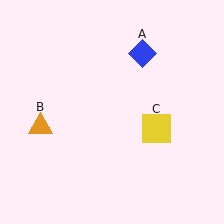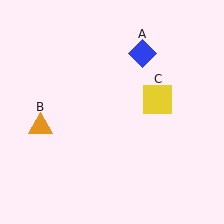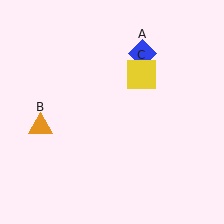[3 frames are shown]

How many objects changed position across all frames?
1 object changed position: yellow square (object C).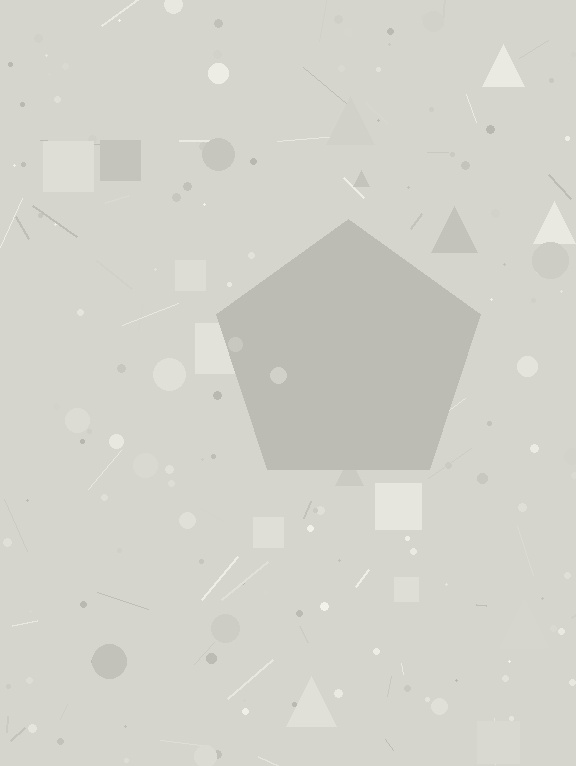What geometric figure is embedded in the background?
A pentagon is embedded in the background.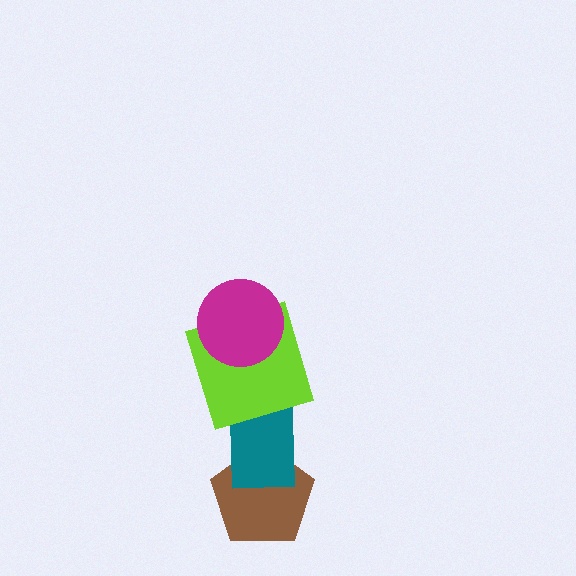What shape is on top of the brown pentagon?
The teal rectangle is on top of the brown pentagon.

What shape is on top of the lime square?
The magenta circle is on top of the lime square.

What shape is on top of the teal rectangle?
The lime square is on top of the teal rectangle.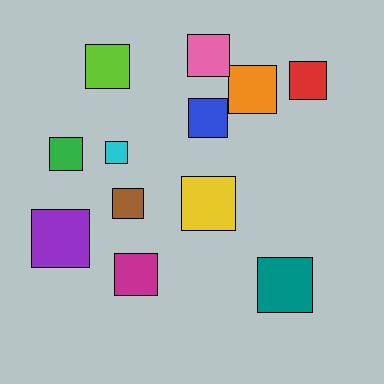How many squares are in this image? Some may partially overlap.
There are 12 squares.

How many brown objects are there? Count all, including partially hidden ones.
There is 1 brown object.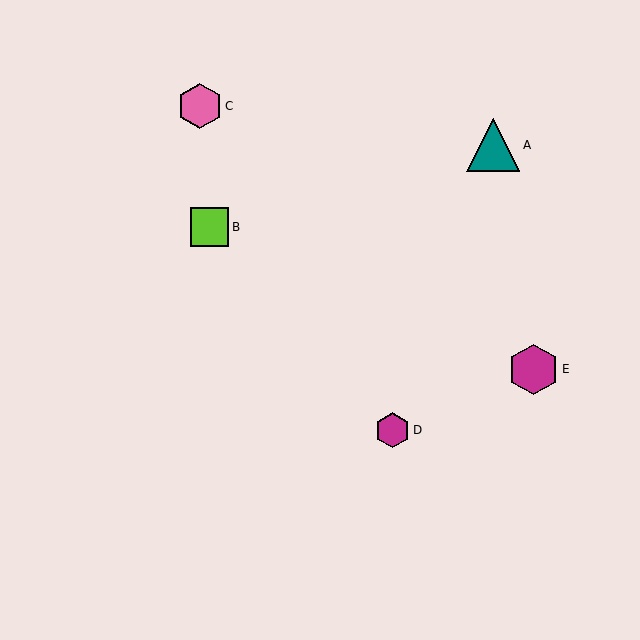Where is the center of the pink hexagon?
The center of the pink hexagon is at (200, 106).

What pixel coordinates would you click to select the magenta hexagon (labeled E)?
Click at (534, 369) to select the magenta hexagon E.